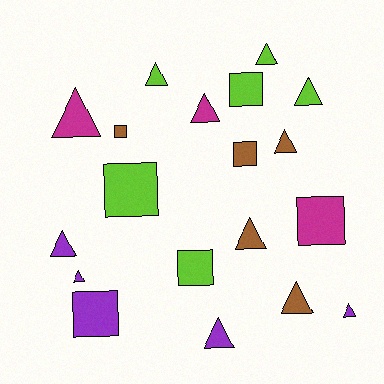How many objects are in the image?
There are 19 objects.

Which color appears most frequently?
Lime, with 6 objects.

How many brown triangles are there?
There are 3 brown triangles.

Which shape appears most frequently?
Triangle, with 12 objects.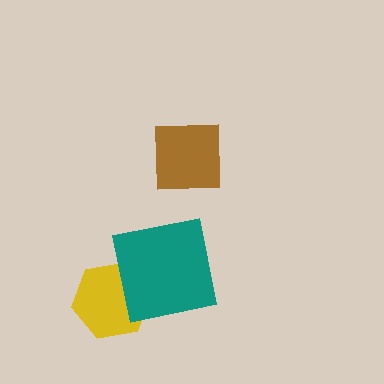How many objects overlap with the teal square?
1 object overlaps with the teal square.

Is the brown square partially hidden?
No, no other shape covers it.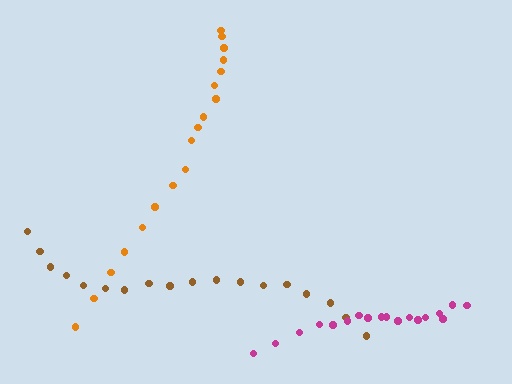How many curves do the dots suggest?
There are 3 distinct paths.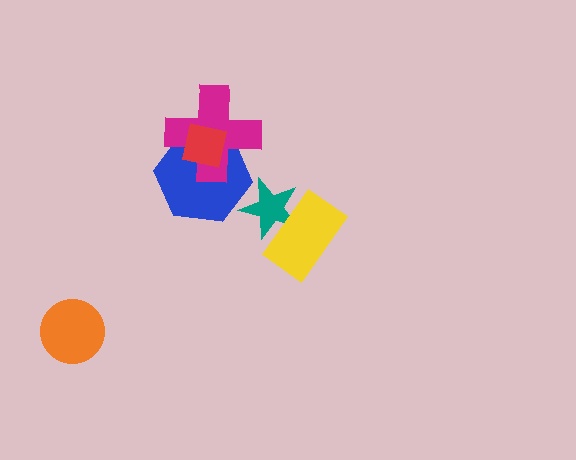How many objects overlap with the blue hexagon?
2 objects overlap with the blue hexagon.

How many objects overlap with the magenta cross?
2 objects overlap with the magenta cross.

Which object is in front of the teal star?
The yellow rectangle is in front of the teal star.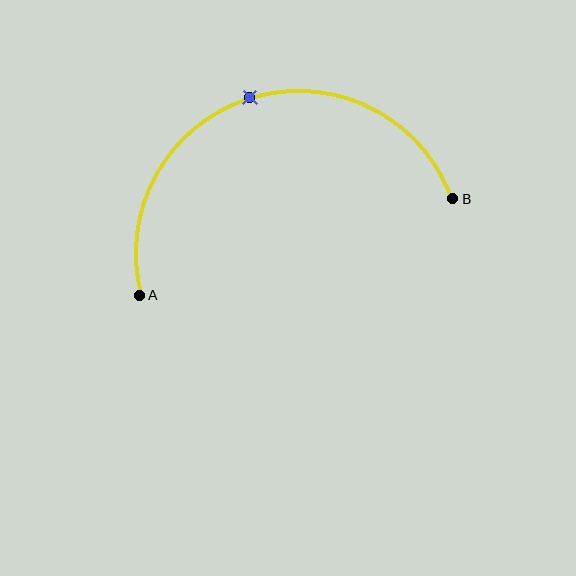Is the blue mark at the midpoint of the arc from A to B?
Yes. The blue mark lies on the arc at equal arc-length from both A and B — it is the arc midpoint.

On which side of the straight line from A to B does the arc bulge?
The arc bulges above the straight line connecting A and B.